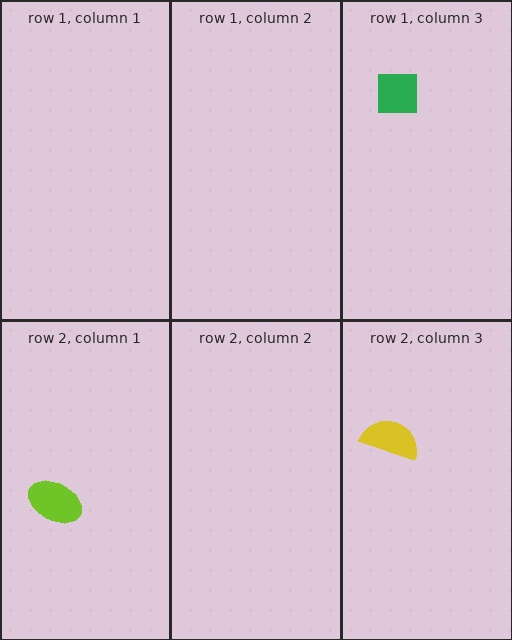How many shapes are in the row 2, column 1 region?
1.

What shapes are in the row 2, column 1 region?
The lime ellipse.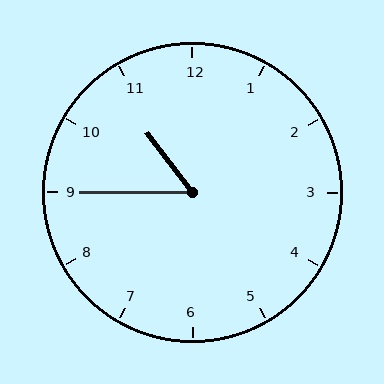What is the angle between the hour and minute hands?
Approximately 52 degrees.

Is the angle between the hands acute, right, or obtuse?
It is acute.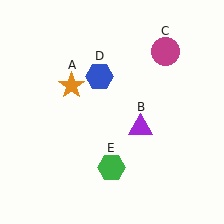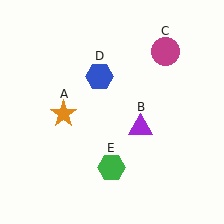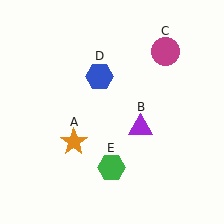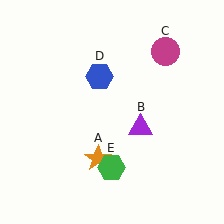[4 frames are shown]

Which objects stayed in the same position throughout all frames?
Purple triangle (object B) and magenta circle (object C) and blue hexagon (object D) and green hexagon (object E) remained stationary.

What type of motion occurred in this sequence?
The orange star (object A) rotated counterclockwise around the center of the scene.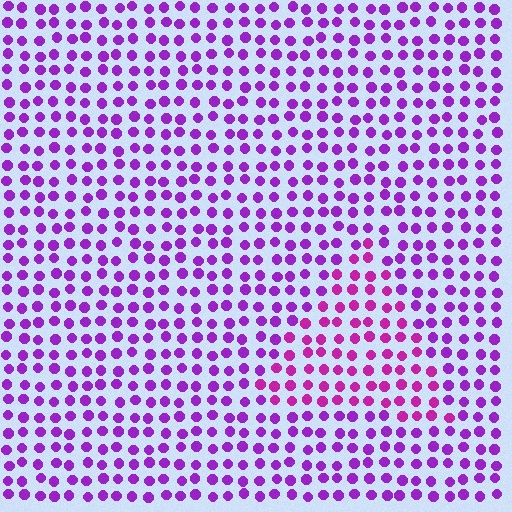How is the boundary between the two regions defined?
The boundary is defined purely by a slight shift in hue (about 27 degrees). Spacing, size, and orientation are identical on both sides.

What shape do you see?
I see a triangle.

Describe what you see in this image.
The image is filled with small purple elements in a uniform arrangement. A triangle-shaped region is visible where the elements are tinted to a slightly different hue, forming a subtle color boundary.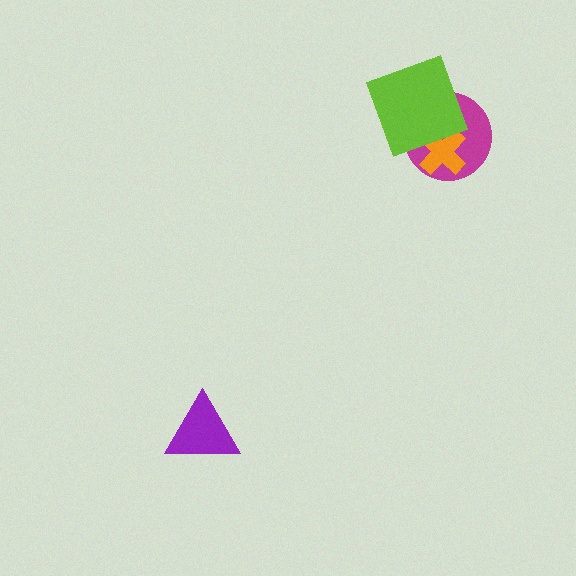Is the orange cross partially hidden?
Yes, it is partially covered by another shape.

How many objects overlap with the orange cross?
2 objects overlap with the orange cross.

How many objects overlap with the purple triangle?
0 objects overlap with the purple triangle.